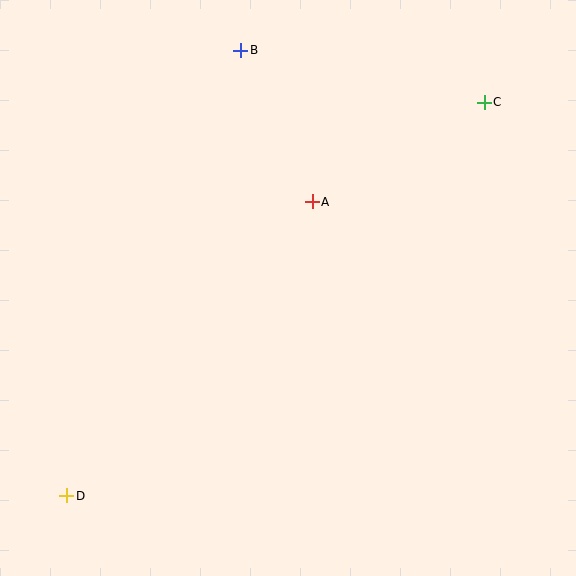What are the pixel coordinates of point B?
Point B is at (241, 50).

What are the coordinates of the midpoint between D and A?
The midpoint between D and A is at (190, 349).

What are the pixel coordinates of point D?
Point D is at (67, 496).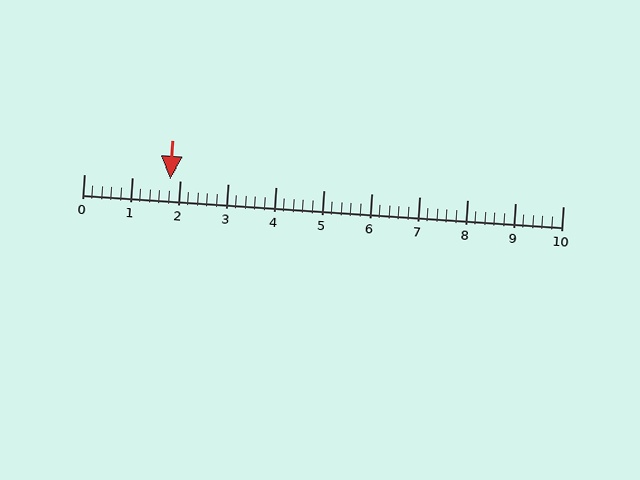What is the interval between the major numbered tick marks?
The major tick marks are spaced 1 units apart.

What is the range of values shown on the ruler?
The ruler shows values from 0 to 10.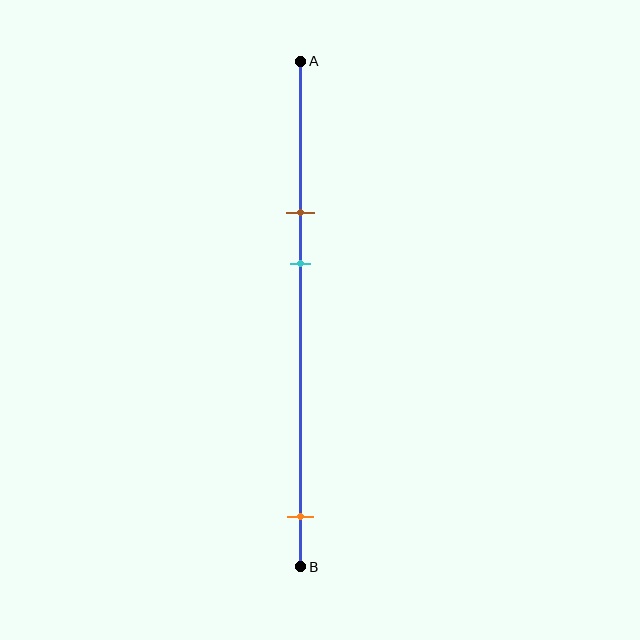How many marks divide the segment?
There are 3 marks dividing the segment.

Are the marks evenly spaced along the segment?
No, the marks are not evenly spaced.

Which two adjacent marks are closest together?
The brown and cyan marks are the closest adjacent pair.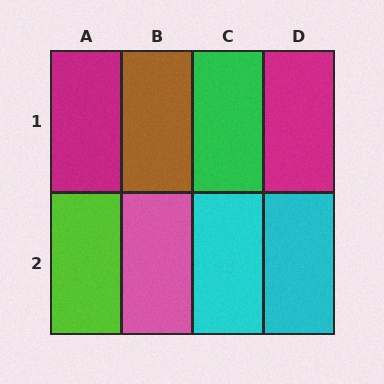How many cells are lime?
1 cell is lime.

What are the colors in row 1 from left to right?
Magenta, brown, green, magenta.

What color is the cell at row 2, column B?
Pink.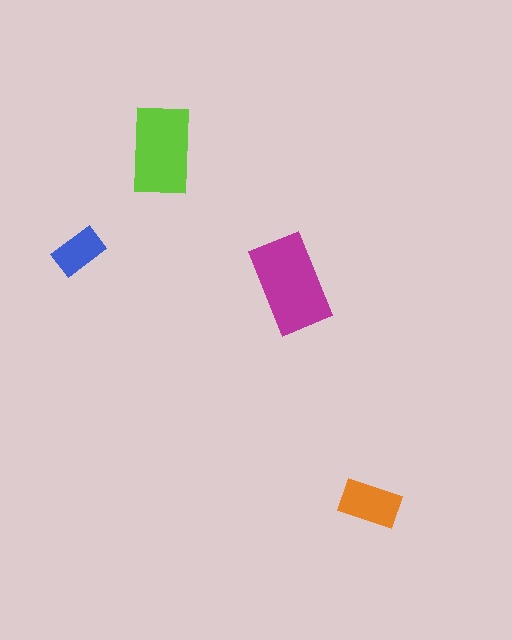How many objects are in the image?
There are 4 objects in the image.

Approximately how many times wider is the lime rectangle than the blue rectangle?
About 2 times wider.